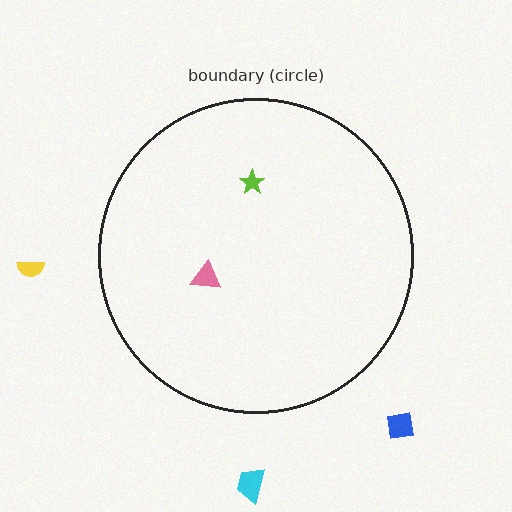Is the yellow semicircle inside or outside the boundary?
Outside.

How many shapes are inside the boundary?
2 inside, 3 outside.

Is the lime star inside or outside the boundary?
Inside.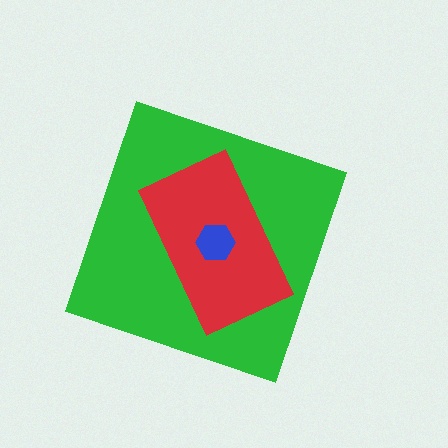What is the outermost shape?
The green diamond.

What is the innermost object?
The blue hexagon.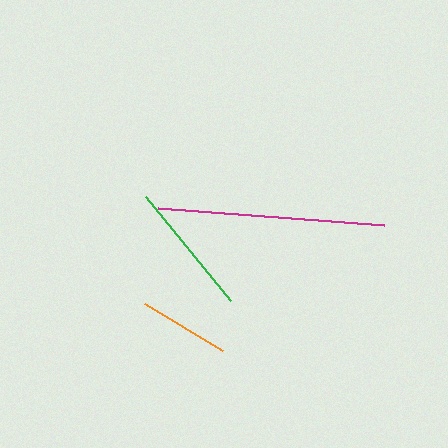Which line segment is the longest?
The magenta line is the longest at approximately 227 pixels.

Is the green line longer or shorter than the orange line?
The green line is longer than the orange line.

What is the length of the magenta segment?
The magenta segment is approximately 227 pixels long.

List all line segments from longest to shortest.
From longest to shortest: magenta, green, orange.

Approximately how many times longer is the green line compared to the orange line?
The green line is approximately 1.5 times the length of the orange line.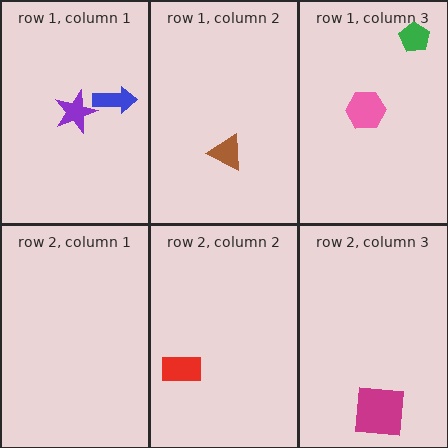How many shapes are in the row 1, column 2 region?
1.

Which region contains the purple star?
The row 1, column 1 region.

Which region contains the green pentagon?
The row 1, column 3 region.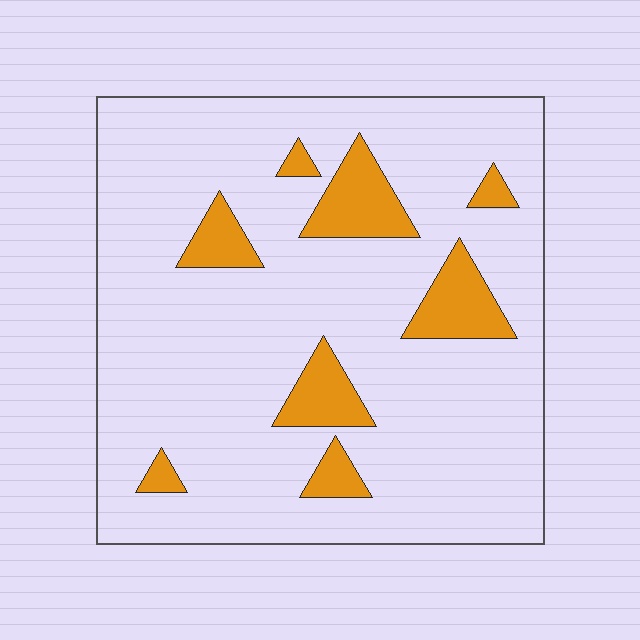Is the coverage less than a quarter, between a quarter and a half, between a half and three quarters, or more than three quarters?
Less than a quarter.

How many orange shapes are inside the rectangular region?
8.